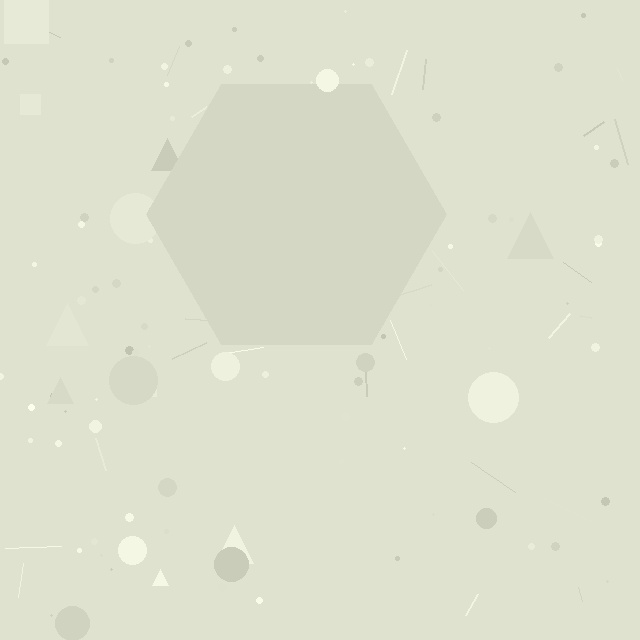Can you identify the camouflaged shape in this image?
The camouflaged shape is a hexagon.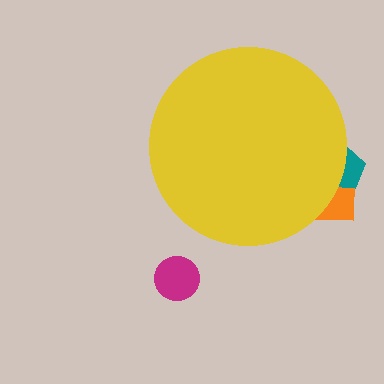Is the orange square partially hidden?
Yes, the orange square is partially hidden behind the yellow circle.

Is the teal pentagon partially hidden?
Yes, the teal pentagon is partially hidden behind the yellow circle.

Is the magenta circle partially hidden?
No, the magenta circle is fully visible.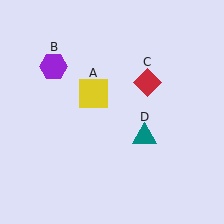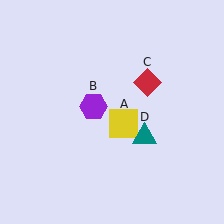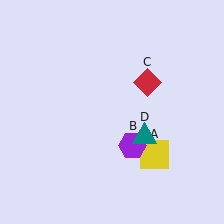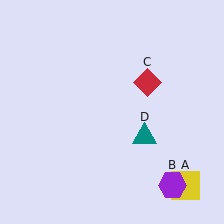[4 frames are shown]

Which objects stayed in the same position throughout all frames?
Red diamond (object C) and teal triangle (object D) remained stationary.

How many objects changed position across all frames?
2 objects changed position: yellow square (object A), purple hexagon (object B).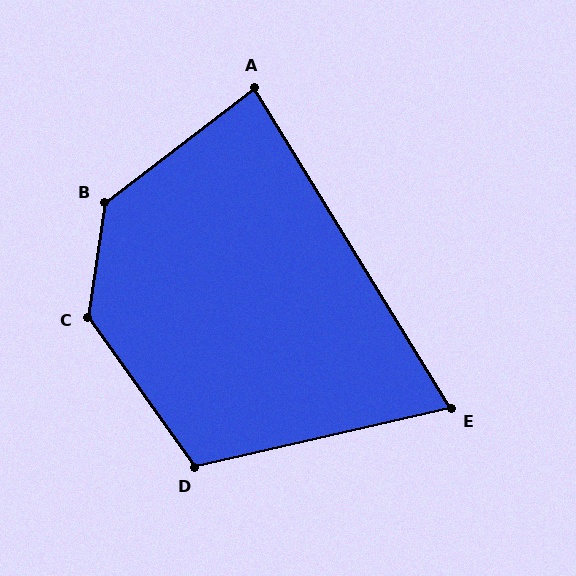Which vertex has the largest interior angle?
C, at approximately 136 degrees.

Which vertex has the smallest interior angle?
E, at approximately 71 degrees.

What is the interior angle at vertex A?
Approximately 84 degrees (acute).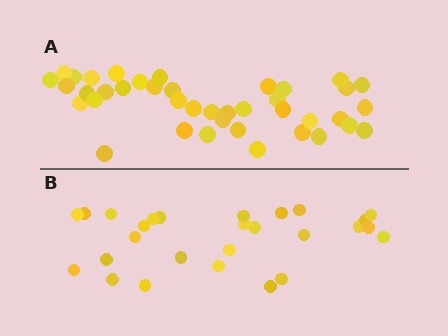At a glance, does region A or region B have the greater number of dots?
Region A (the top region) has more dots.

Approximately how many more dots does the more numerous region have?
Region A has approximately 15 more dots than region B.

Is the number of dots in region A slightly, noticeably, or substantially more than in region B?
Region A has substantially more. The ratio is roughly 1.5 to 1.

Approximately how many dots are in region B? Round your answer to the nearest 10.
About 30 dots. (The exact count is 27, which rounds to 30.)